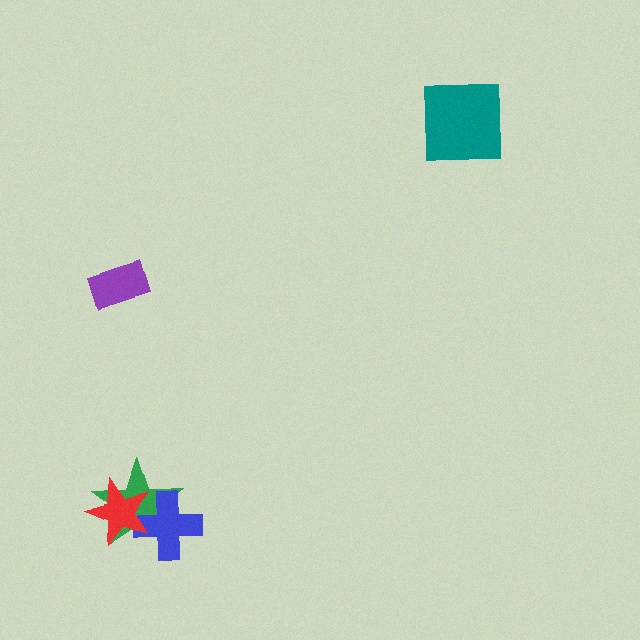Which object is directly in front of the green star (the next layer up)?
The blue cross is directly in front of the green star.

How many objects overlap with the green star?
2 objects overlap with the green star.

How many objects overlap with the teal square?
0 objects overlap with the teal square.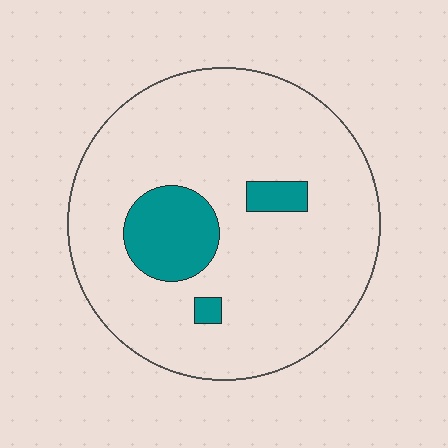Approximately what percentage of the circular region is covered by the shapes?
Approximately 15%.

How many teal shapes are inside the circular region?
3.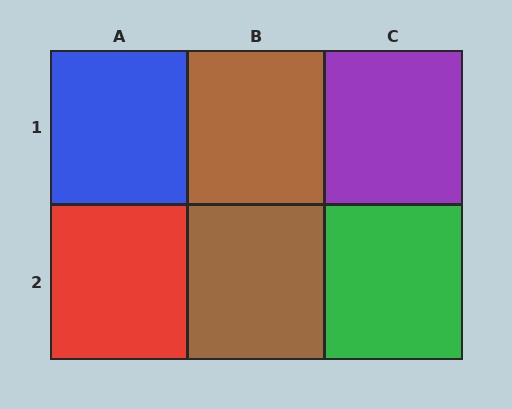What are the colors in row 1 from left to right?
Blue, brown, purple.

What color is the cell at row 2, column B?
Brown.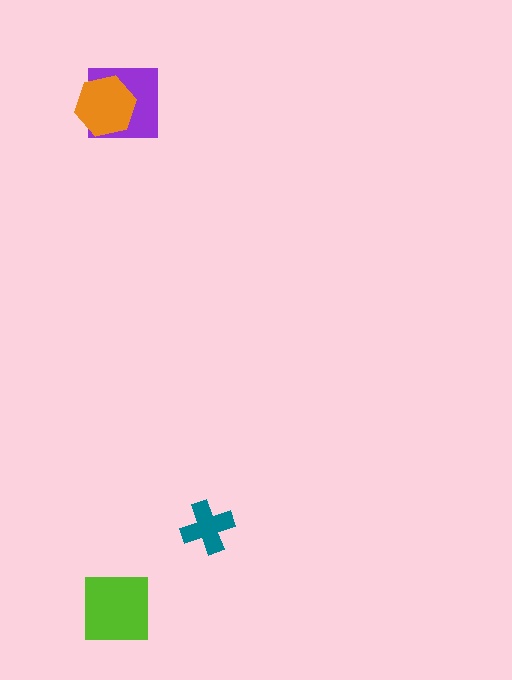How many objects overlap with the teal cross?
0 objects overlap with the teal cross.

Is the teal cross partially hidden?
No, no other shape covers it.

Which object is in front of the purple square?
The orange hexagon is in front of the purple square.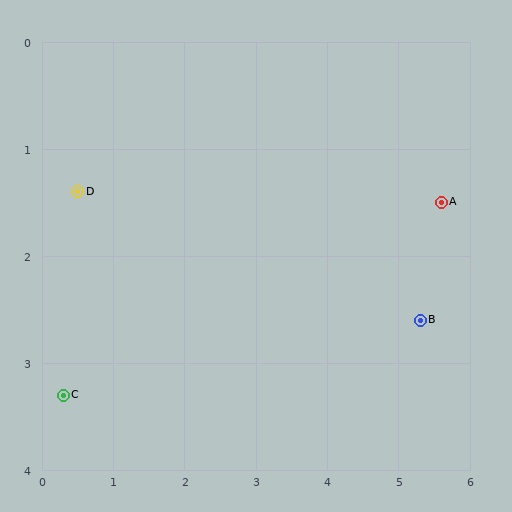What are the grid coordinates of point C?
Point C is at approximately (0.3, 3.3).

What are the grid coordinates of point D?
Point D is at approximately (0.5, 1.4).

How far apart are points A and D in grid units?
Points A and D are about 5.1 grid units apart.